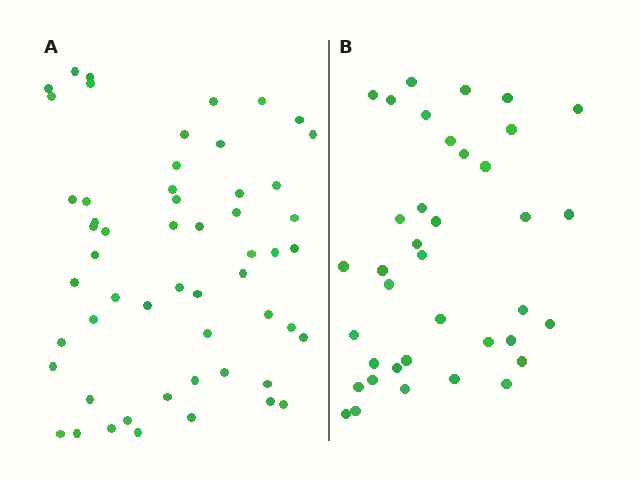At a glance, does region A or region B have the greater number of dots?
Region A (the left region) has more dots.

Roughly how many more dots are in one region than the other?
Region A has approximately 15 more dots than region B.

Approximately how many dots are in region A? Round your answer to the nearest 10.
About 60 dots. (The exact count is 55, which rounds to 60.)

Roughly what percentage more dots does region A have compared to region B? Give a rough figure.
About 45% more.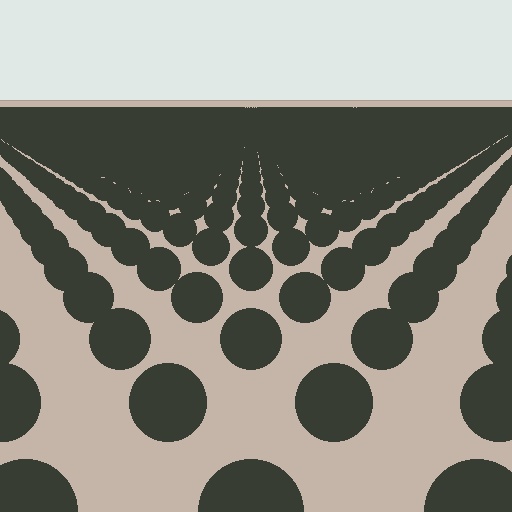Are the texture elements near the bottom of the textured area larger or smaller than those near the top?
Larger. Near the bottom, elements are closer to the viewer and appear at a bigger on-screen size.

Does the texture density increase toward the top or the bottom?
Density increases toward the top.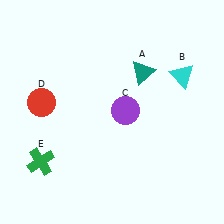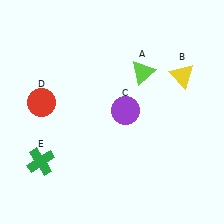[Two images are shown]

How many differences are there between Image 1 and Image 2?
There are 2 differences between the two images.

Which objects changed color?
A changed from teal to lime. B changed from cyan to yellow.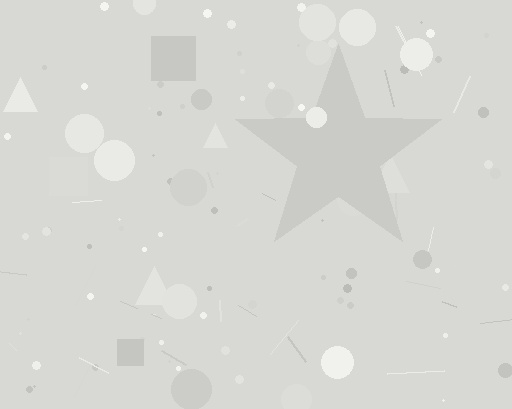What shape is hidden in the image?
A star is hidden in the image.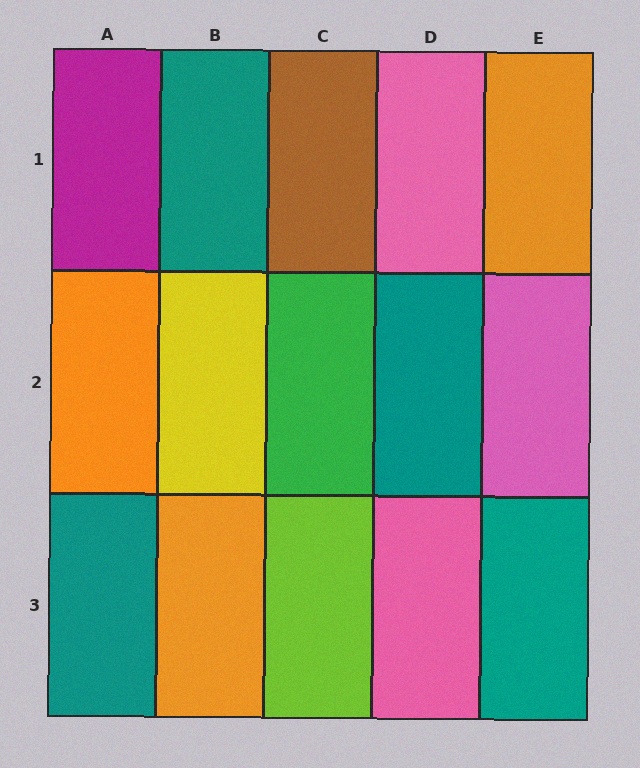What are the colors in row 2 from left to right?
Orange, yellow, green, teal, pink.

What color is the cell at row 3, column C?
Lime.